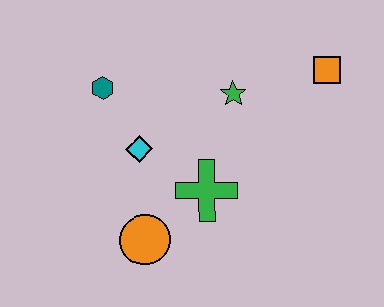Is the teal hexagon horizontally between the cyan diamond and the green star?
No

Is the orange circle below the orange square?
Yes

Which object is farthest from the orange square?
The orange circle is farthest from the orange square.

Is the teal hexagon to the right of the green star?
No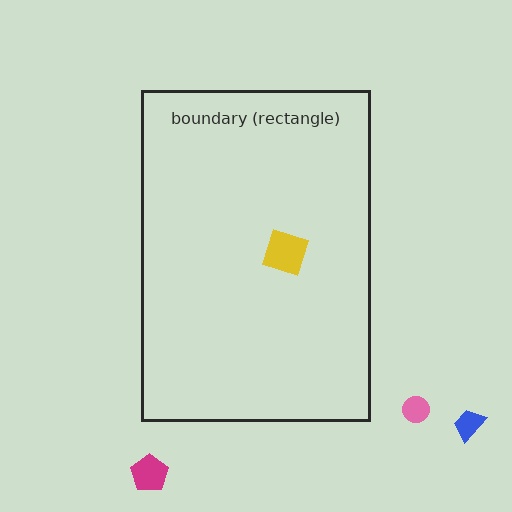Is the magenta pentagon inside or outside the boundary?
Outside.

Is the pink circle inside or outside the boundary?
Outside.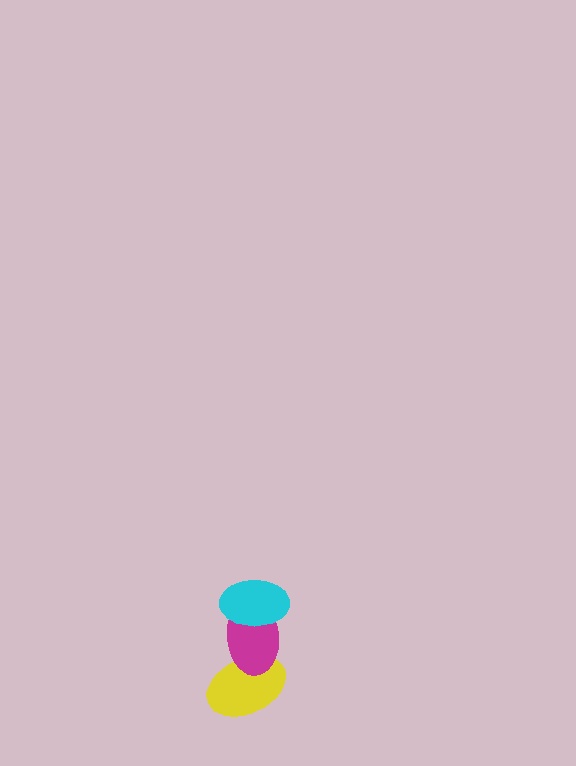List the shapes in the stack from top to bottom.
From top to bottom: the cyan ellipse, the magenta ellipse, the yellow ellipse.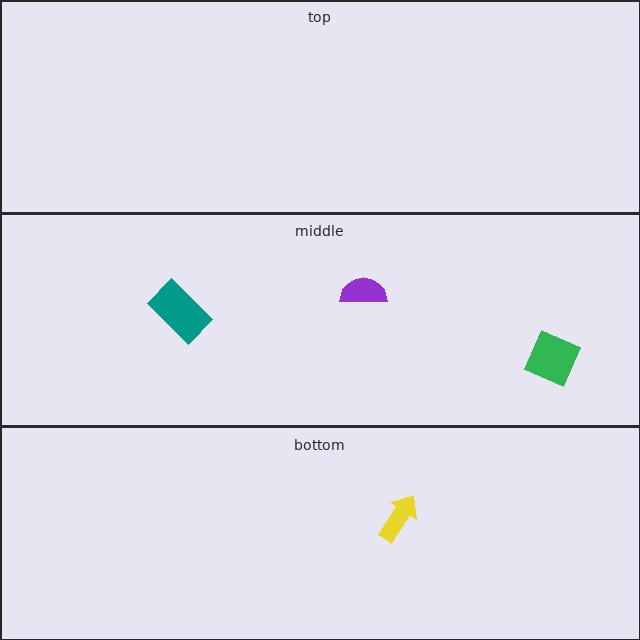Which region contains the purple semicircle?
The middle region.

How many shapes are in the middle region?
3.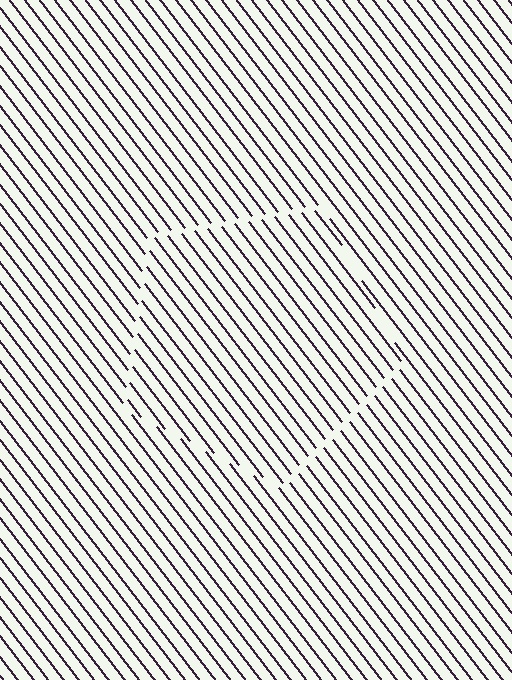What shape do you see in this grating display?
An illusory pentagon. The interior of the shape contains the same grating, shifted by half a period — the contour is defined by the phase discontinuity where line-ends from the inner and outer gratings abut.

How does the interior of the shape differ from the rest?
The interior of the shape contains the same grating, shifted by half a period — the contour is defined by the phase discontinuity where line-ends from the inner and outer gratings abut.